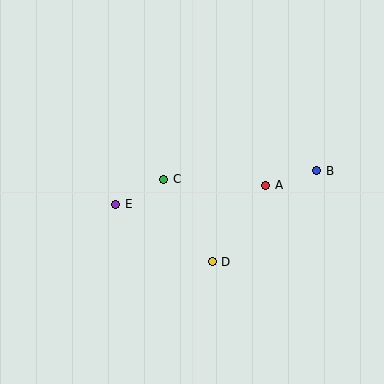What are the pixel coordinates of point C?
Point C is at (164, 179).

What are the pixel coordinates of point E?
Point E is at (116, 204).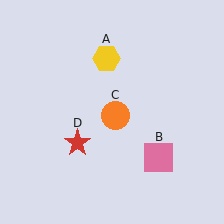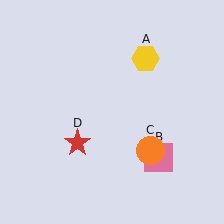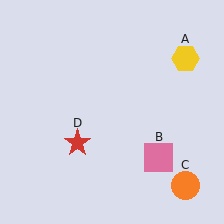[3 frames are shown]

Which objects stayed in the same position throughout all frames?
Pink square (object B) and red star (object D) remained stationary.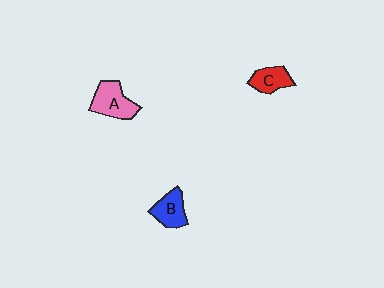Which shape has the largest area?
Shape A (pink).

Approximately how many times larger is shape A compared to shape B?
Approximately 1.2 times.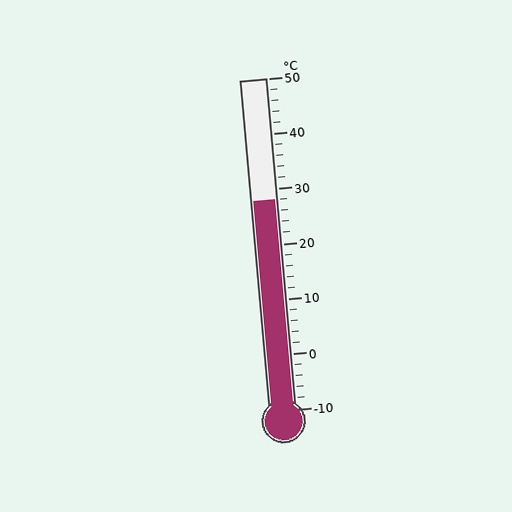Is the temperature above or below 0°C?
The temperature is above 0°C.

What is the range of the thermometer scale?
The thermometer scale ranges from -10°C to 50°C.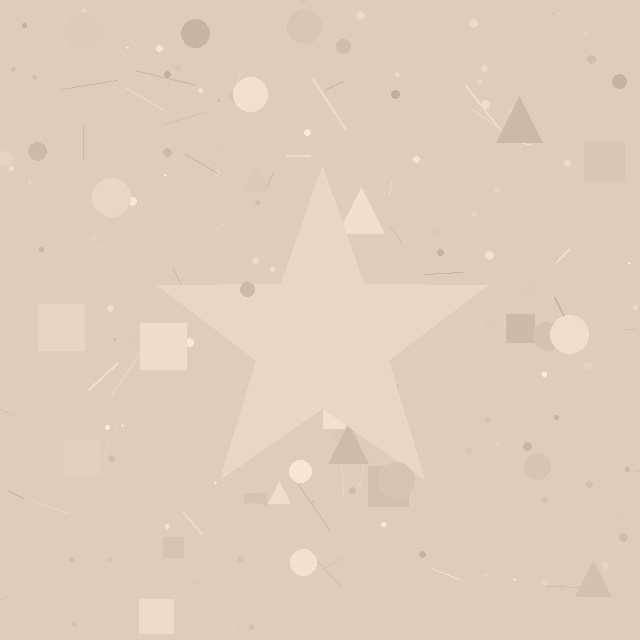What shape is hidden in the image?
A star is hidden in the image.